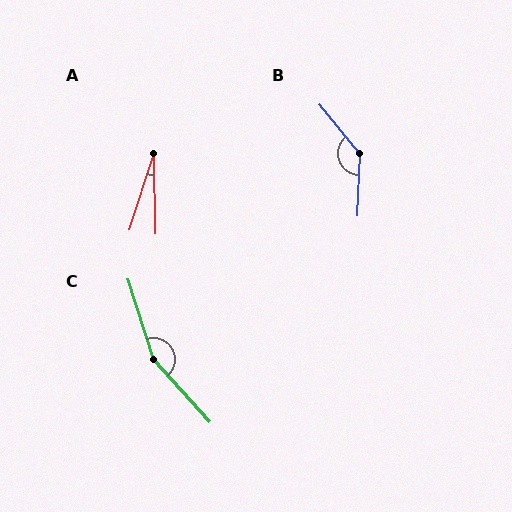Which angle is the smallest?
A, at approximately 19 degrees.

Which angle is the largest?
C, at approximately 155 degrees.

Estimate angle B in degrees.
Approximately 139 degrees.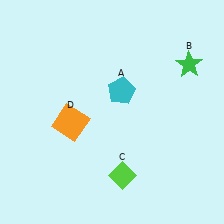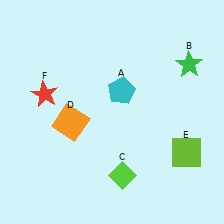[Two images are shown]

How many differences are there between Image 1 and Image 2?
There are 2 differences between the two images.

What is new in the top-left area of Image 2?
A red star (F) was added in the top-left area of Image 2.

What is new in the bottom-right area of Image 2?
A lime square (E) was added in the bottom-right area of Image 2.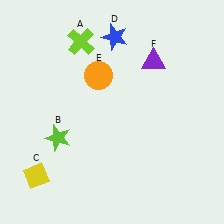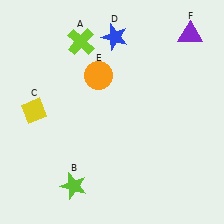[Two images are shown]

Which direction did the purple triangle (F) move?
The purple triangle (F) moved right.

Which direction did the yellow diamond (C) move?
The yellow diamond (C) moved up.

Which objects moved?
The objects that moved are: the lime star (B), the yellow diamond (C), the purple triangle (F).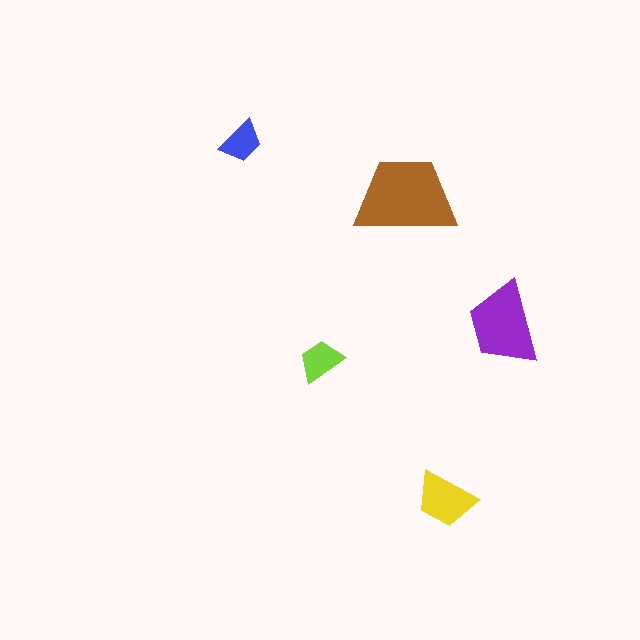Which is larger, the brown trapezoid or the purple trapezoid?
The brown one.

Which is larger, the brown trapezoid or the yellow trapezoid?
The brown one.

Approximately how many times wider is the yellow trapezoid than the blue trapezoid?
About 1.5 times wider.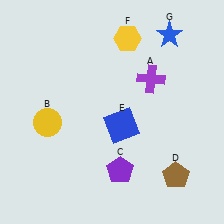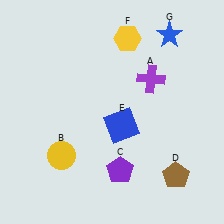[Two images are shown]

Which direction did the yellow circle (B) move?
The yellow circle (B) moved down.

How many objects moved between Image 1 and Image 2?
1 object moved between the two images.